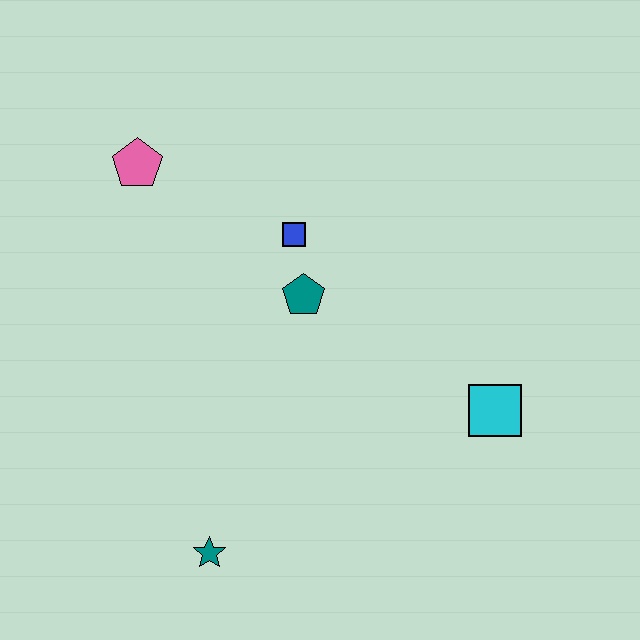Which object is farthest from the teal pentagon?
The teal star is farthest from the teal pentagon.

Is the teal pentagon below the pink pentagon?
Yes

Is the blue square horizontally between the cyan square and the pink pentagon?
Yes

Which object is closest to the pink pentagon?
The blue square is closest to the pink pentagon.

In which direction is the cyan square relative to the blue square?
The cyan square is to the right of the blue square.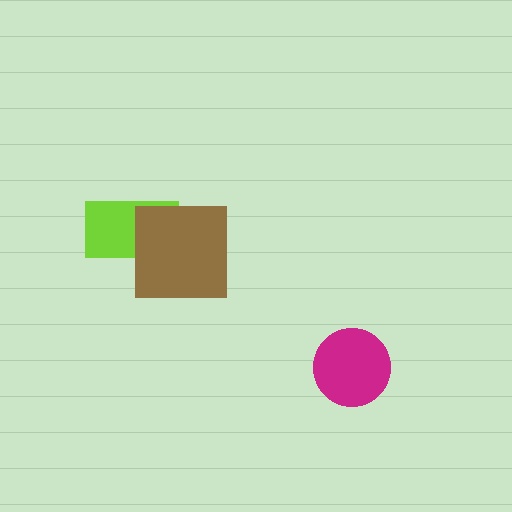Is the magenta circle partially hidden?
No, no other shape covers it.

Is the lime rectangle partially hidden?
Yes, it is partially covered by another shape.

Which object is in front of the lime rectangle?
The brown square is in front of the lime rectangle.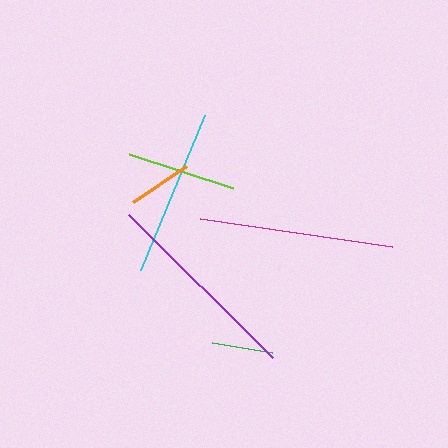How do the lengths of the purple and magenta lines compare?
The purple and magenta lines are approximately the same length.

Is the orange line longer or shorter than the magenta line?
The magenta line is longer than the orange line.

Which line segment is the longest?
The purple line is the longest at approximately 202 pixels.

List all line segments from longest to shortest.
From longest to shortest: purple, magenta, cyan, lime, orange, green.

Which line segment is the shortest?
The green line is the shortest at approximately 61 pixels.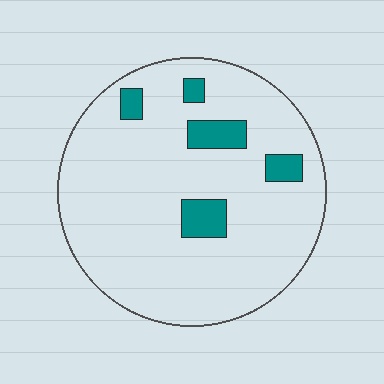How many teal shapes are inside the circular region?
5.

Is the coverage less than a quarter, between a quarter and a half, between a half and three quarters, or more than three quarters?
Less than a quarter.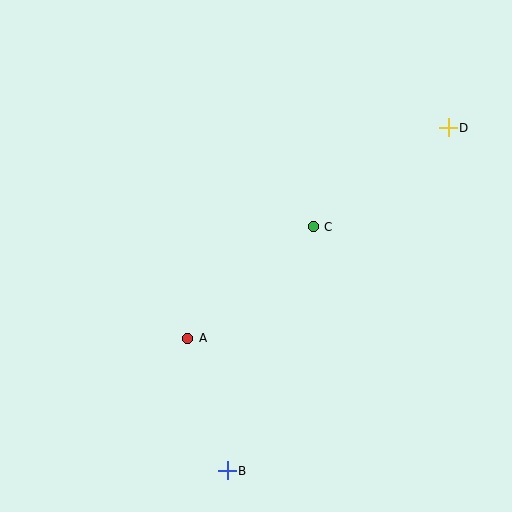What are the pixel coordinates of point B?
Point B is at (227, 471).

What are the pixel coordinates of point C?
Point C is at (313, 227).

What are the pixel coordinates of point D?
Point D is at (448, 128).